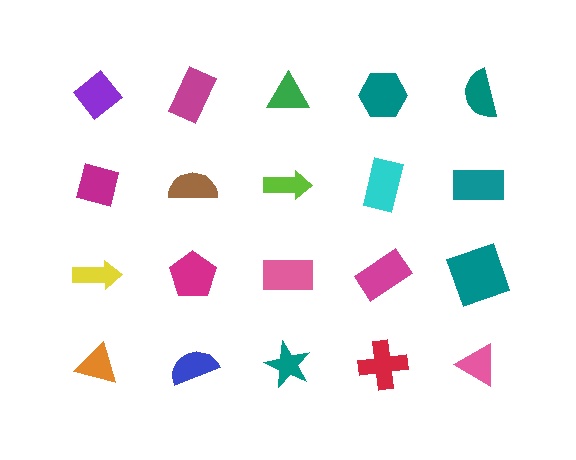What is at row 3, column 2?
A magenta pentagon.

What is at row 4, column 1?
An orange triangle.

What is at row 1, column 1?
A purple diamond.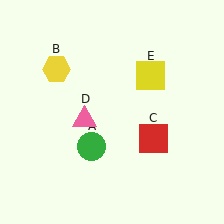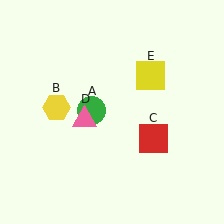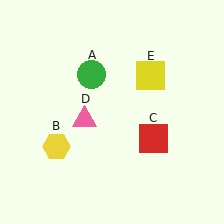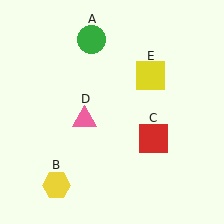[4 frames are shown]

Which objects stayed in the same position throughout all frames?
Red square (object C) and pink triangle (object D) and yellow square (object E) remained stationary.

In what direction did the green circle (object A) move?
The green circle (object A) moved up.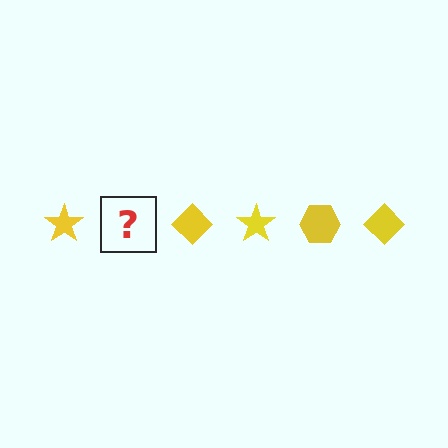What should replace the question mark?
The question mark should be replaced with a yellow hexagon.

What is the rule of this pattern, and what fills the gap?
The rule is that the pattern cycles through star, hexagon, diamond shapes in yellow. The gap should be filled with a yellow hexagon.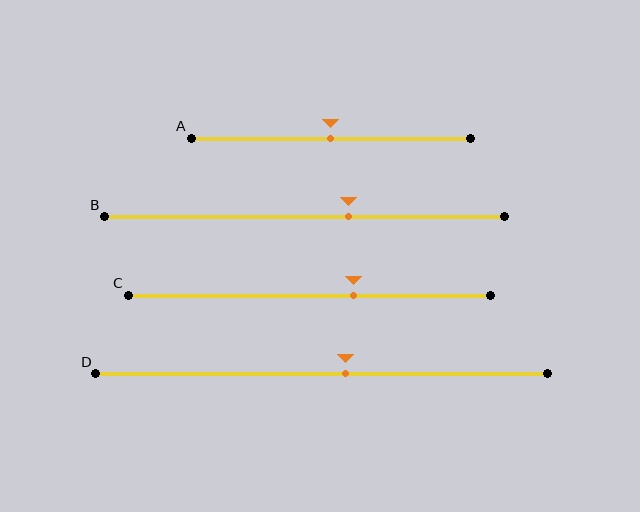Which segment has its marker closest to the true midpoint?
Segment A has its marker closest to the true midpoint.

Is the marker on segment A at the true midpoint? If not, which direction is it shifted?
Yes, the marker on segment A is at the true midpoint.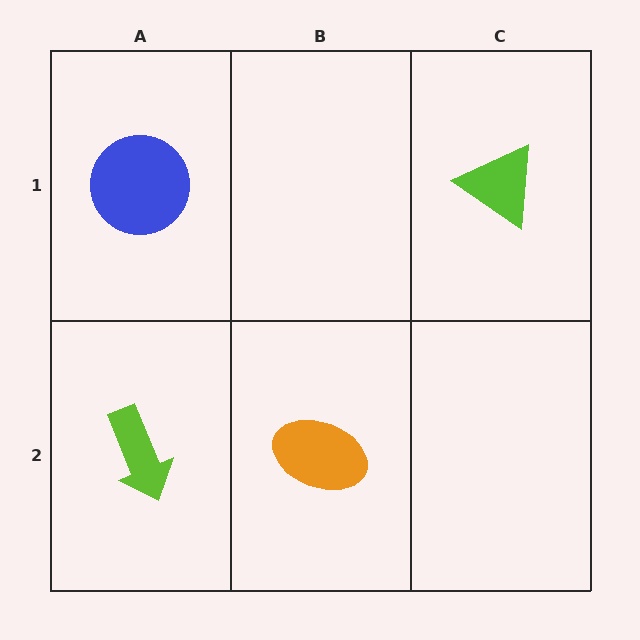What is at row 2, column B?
An orange ellipse.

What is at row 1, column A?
A blue circle.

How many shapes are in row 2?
2 shapes.